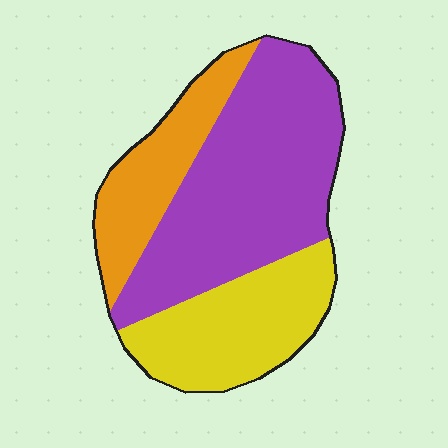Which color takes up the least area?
Orange, at roughly 20%.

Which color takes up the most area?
Purple, at roughly 50%.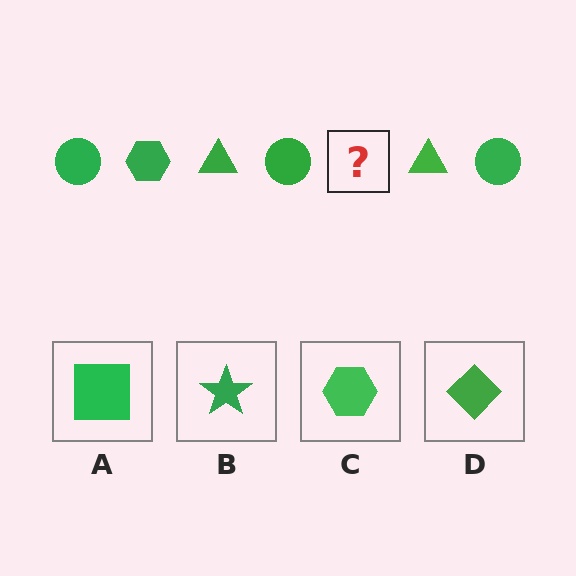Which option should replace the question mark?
Option C.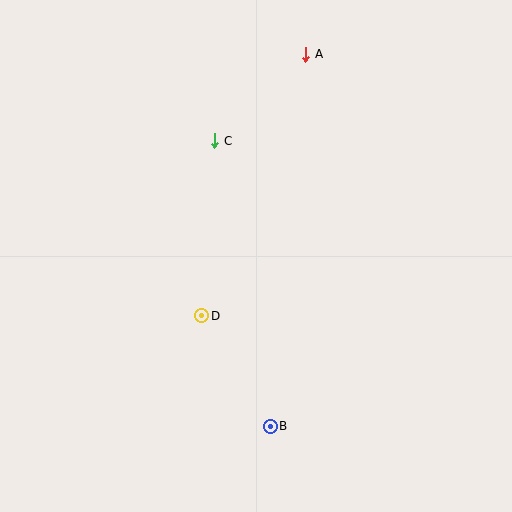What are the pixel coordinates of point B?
Point B is at (270, 426).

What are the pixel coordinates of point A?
Point A is at (306, 54).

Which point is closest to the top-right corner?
Point A is closest to the top-right corner.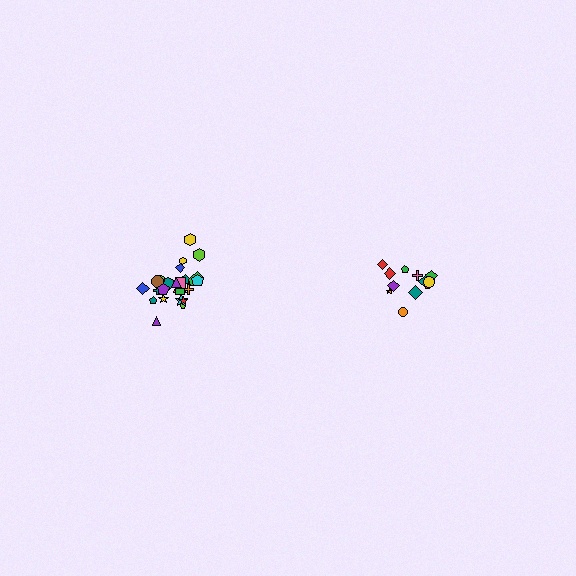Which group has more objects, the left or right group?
The left group.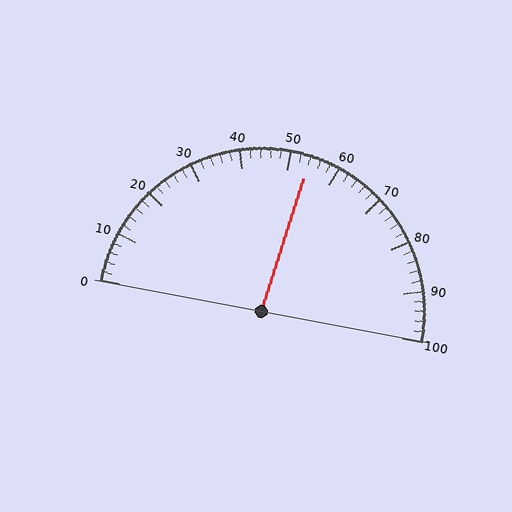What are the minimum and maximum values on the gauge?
The gauge ranges from 0 to 100.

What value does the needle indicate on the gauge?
The needle indicates approximately 54.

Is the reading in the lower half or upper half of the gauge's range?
The reading is in the upper half of the range (0 to 100).